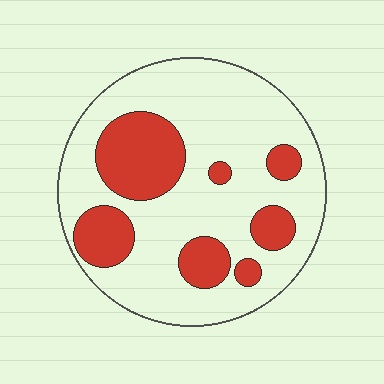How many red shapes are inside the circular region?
7.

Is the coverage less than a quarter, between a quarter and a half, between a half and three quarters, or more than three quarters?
Between a quarter and a half.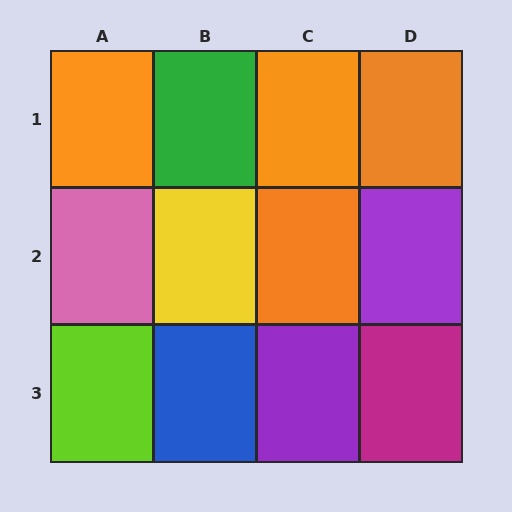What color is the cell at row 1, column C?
Orange.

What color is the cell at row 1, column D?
Orange.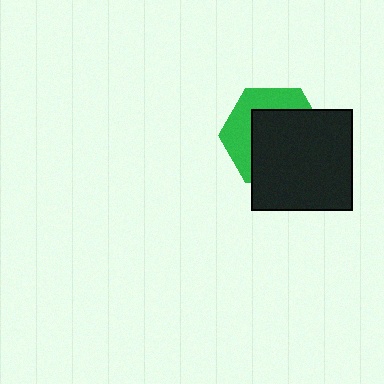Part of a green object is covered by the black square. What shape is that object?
It is a hexagon.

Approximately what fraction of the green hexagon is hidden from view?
Roughly 61% of the green hexagon is hidden behind the black square.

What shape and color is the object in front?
The object in front is a black square.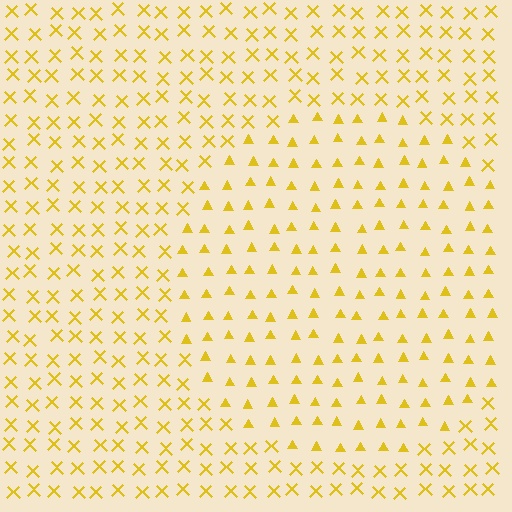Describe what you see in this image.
The image is filled with small yellow elements arranged in a uniform grid. A circle-shaped region contains triangles, while the surrounding area contains X marks. The boundary is defined purely by the change in element shape.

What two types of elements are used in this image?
The image uses triangles inside the circle region and X marks outside it.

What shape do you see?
I see a circle.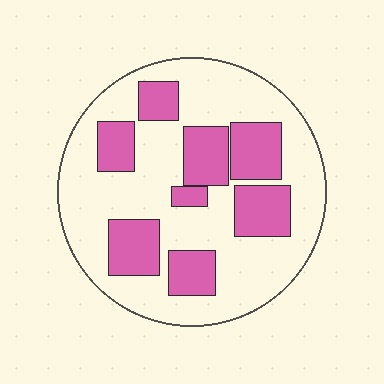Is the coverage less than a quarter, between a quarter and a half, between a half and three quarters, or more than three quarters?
Between a quarter and a half.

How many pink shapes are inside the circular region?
8.